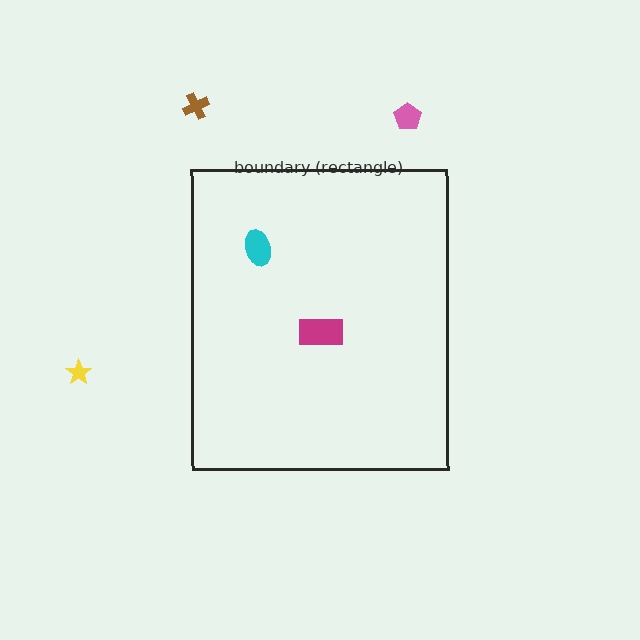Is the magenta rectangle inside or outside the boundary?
Inside.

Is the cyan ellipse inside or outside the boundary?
Inside.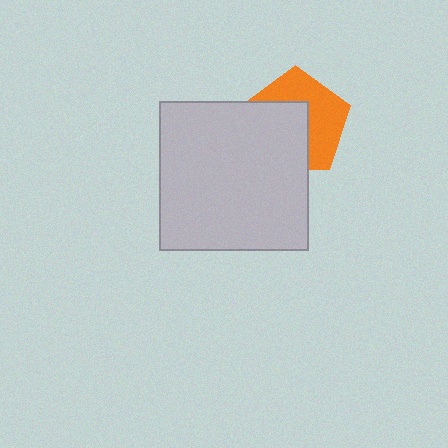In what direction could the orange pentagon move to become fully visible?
The orange pentagon could move toward the upper-right. That would shift it out from behind the light gray square entirely.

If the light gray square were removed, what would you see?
You would see the complete orange pentagon.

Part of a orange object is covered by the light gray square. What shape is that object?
It is a pentagon.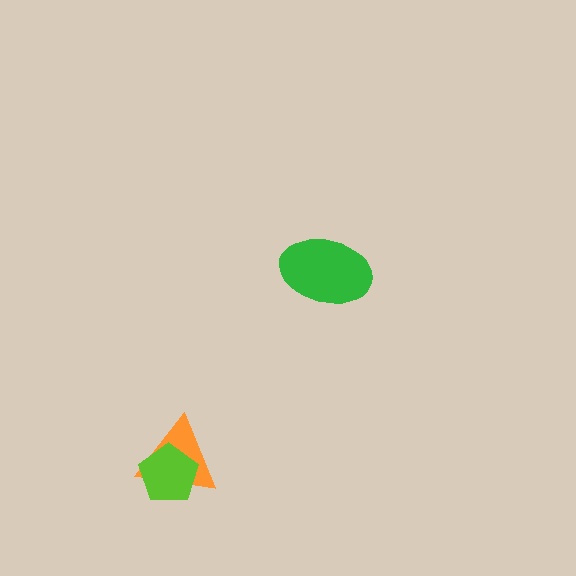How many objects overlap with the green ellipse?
0 objects overlap with the green ellipse.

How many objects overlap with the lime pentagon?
1 object overlaps with the lime pentagon.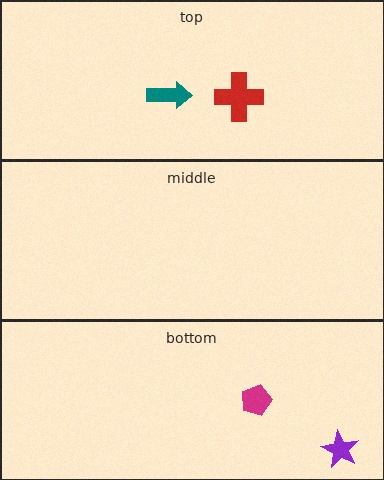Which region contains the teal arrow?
The top region.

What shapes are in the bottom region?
The magenta pentagon, the purple star.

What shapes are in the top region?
The red cross, the teal arrow.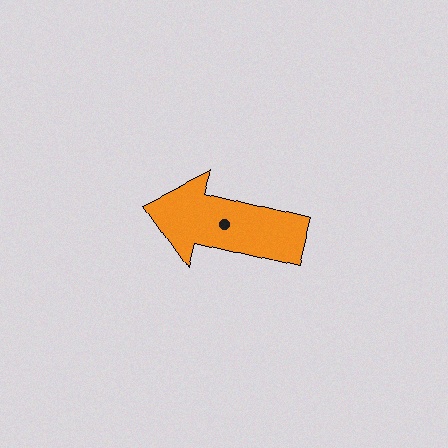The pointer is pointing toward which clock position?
Roughly 9 o'clock.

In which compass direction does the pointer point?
West.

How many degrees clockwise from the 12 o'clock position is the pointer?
Approximately 284 degrees.